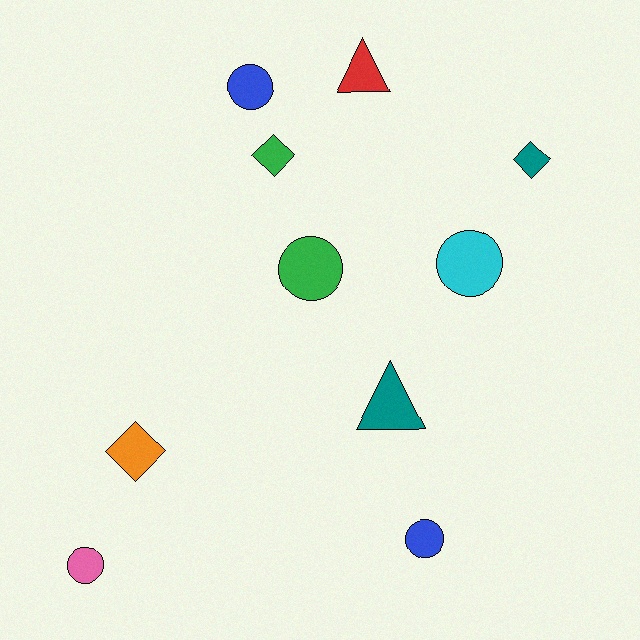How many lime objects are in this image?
There are no lime objects.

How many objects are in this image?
There are 10 objects.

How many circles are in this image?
There are 5 circles.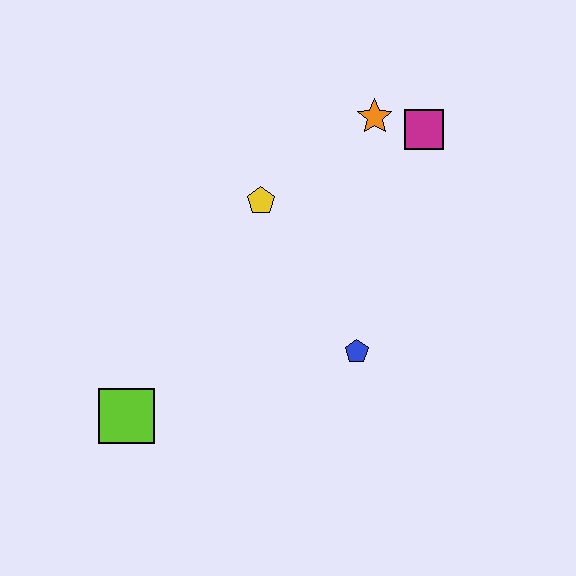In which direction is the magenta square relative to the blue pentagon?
The magenta square is above the blue pentagon.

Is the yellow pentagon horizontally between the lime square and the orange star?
Yes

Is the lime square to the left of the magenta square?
Yes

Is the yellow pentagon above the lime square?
Yes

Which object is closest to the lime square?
The blue pentagon is closest to the lime square.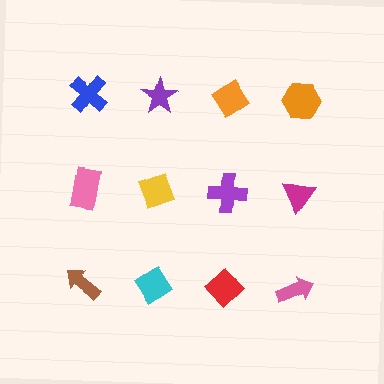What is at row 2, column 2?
A yellow diamond.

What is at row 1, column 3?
An orange diamond.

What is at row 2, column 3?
A purple cross.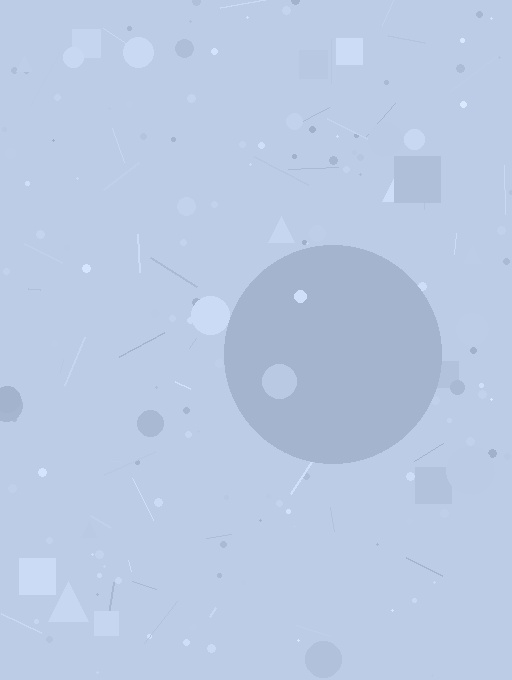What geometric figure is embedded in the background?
A circle is embedded in the background.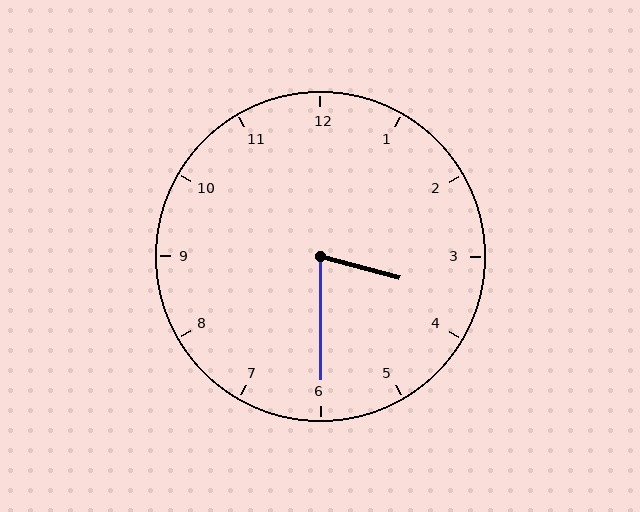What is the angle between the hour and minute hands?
Approximately 75 degrees.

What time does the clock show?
3:30.